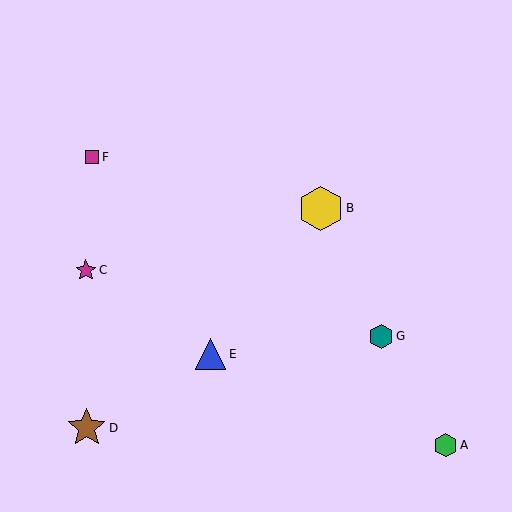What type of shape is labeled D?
Shape D is a brown star.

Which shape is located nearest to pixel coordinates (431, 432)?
The green hexagon (labeled A) at (446, 445) is nearest to that location.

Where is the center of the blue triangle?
The center of the blue triangle is at (210, 354).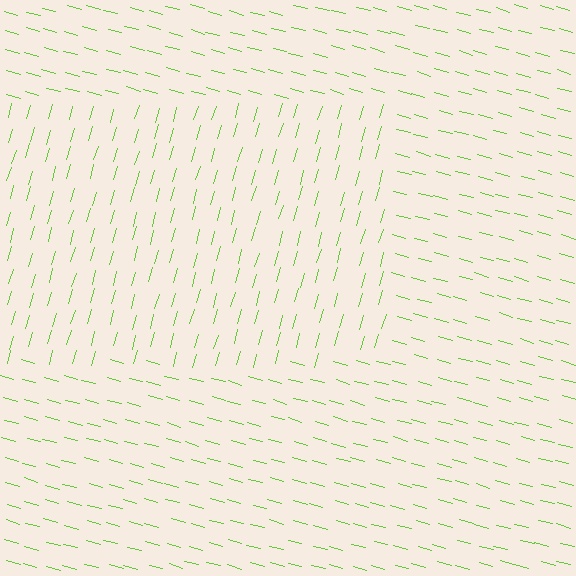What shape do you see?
I see a rectangle.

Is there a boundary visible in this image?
Yes, there is a texture boundary formed by a change in line orientation.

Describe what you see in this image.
The image is filled with small lime line segments. A rectangle region in the image has lines oriented differently from the surrounding lines, creating a visible texture boundary.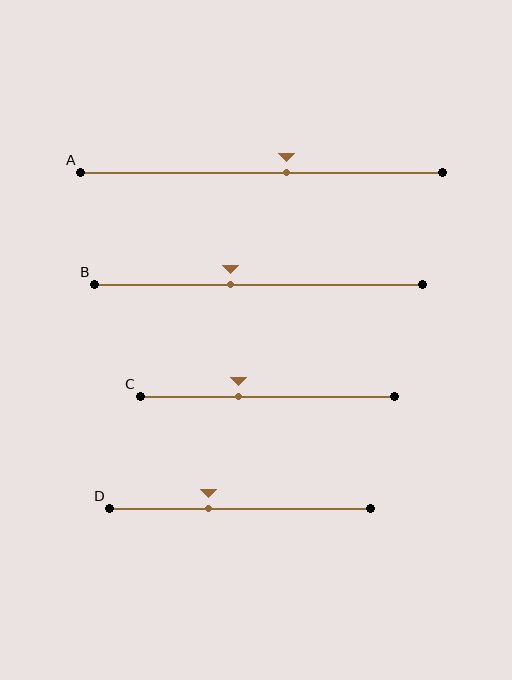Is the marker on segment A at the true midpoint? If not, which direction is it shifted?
No, the marker on segment A is shifted to the right by about 7% of the segment length.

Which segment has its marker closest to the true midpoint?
Segment A has its marker closest to the true midpoint.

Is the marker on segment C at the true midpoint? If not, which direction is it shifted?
No, the marker on segment C is shifted to the left by about 11% of the segment length.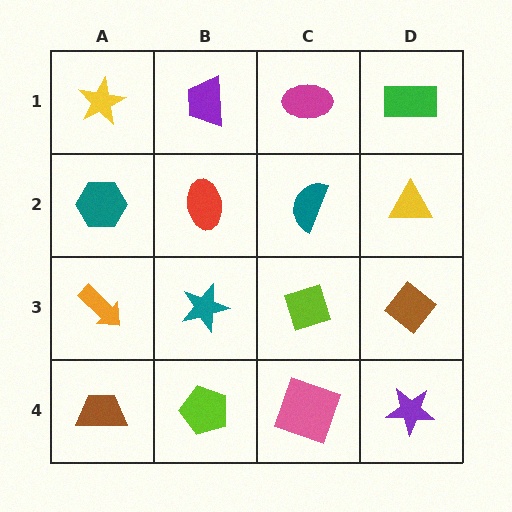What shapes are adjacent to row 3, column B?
A red ellipse (row 2, column B), a lime pentagon (row 4, column B), an orange arrow (row 3, column A), a lime diamond (row 3, column C).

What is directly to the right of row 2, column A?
A red ellipse.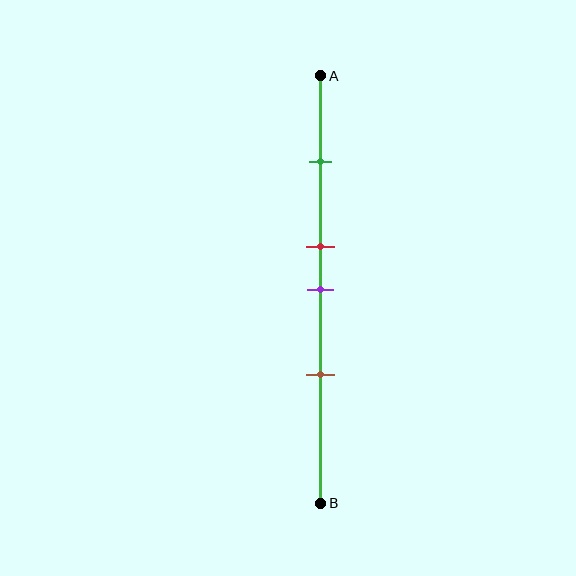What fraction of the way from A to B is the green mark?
The green mark is approximately 20% (0.2) of the way from A to B.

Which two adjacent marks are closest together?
The red and purple marks are the closest adjacent pair.